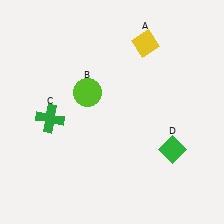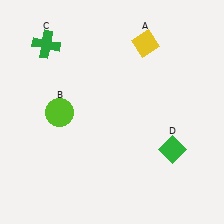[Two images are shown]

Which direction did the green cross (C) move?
The green cross (C) moved up.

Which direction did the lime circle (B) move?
The lime circle (B) moved left.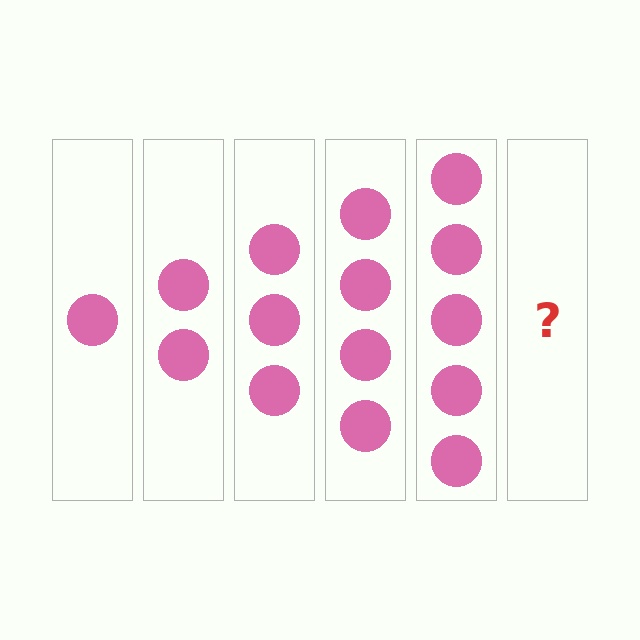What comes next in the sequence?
The next element should be 6 circles.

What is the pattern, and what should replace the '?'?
The pattern is that each step adds one more circle. The '?' should be 6 circles.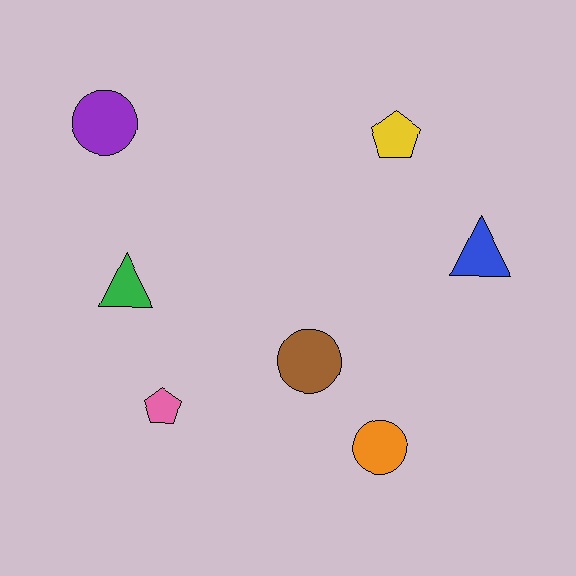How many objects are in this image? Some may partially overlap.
There are 7 objects.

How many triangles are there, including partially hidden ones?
There are 2 triangles.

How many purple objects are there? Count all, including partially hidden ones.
There is 1 purple object.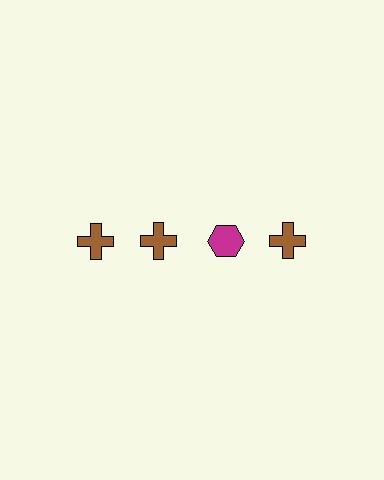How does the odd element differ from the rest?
It differs in both color (magenta instead of brown) and shape (hexagon instead of cross).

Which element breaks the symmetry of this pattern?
The magenta hexagon in the top row, center column breaks the symmetry. All other shapes are brown crosses.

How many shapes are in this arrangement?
There are 4 shapes arranged in a grid pattern.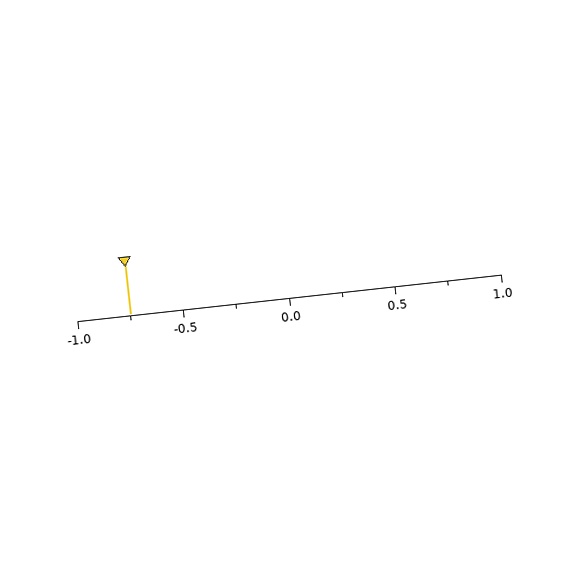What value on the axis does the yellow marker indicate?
The marker indicates approximately -0.75.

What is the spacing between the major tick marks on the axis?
The major ticks are spaced 0.5 apart.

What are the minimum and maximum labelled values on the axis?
The axis runs from -1.0 to 1.0.